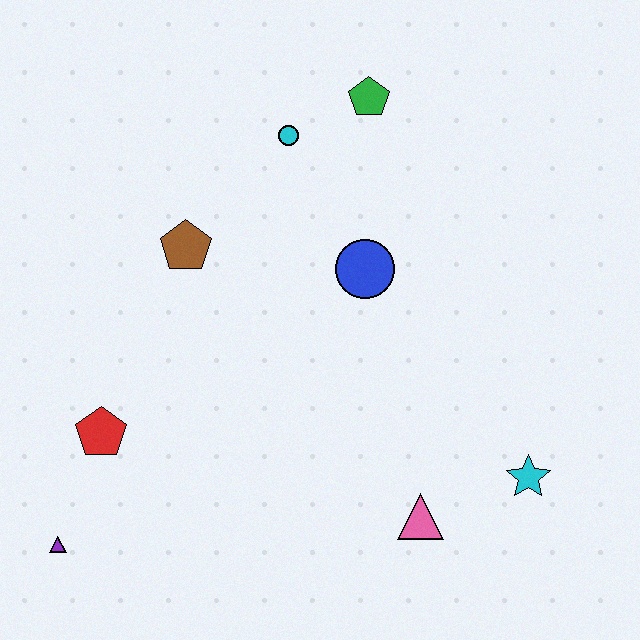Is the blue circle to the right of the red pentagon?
Yes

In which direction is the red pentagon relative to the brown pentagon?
The red pentagon is below the brown pentagon.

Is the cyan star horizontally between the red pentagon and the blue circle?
No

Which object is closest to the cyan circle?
The green pentagon is closest to the cyan circle.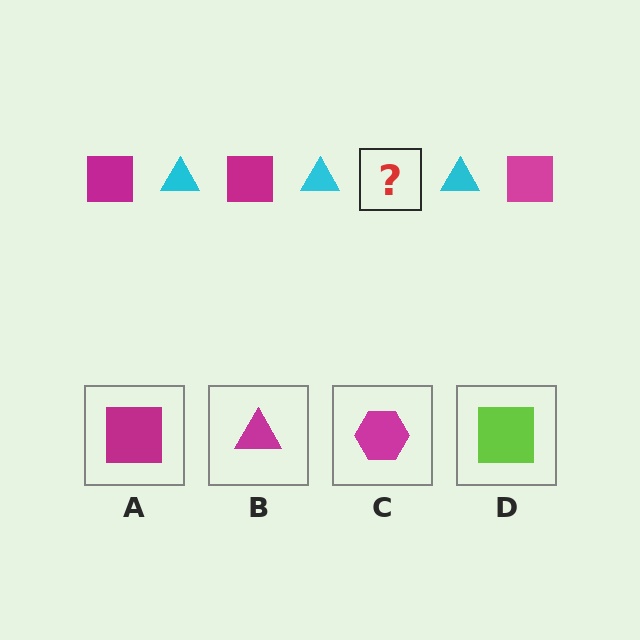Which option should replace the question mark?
Option A.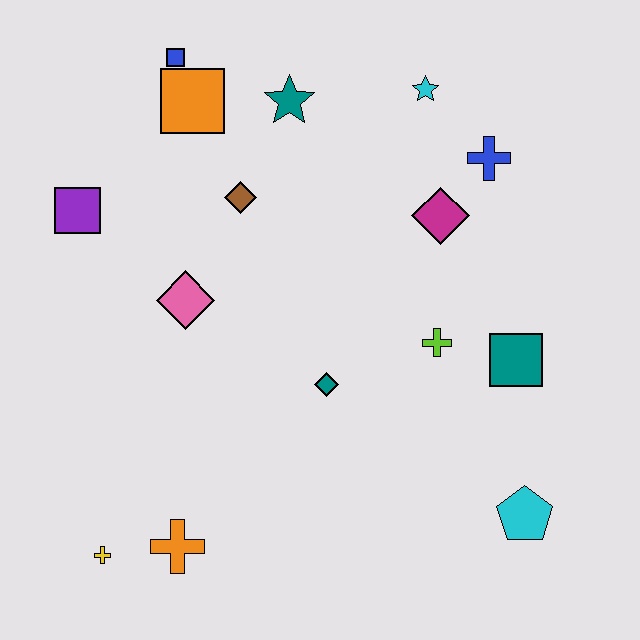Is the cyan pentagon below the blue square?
Yes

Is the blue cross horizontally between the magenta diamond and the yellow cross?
No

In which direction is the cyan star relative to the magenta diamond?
The cyan star is above the magenta diamond.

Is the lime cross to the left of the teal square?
Yes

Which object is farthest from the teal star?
The yellow cross is farthest from the teal star.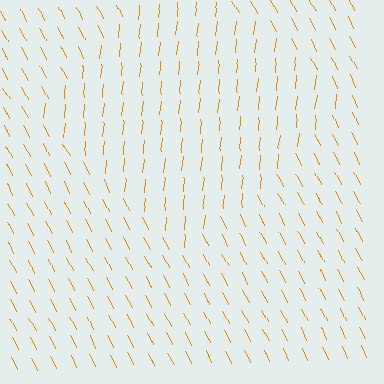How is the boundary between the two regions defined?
The boundary is defined purely by a change in line orientation (approximately 33 degrees difference). All lines are the same color and thickness.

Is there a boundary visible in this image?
Yes, there is a texture boundary formed by a change in line orientation.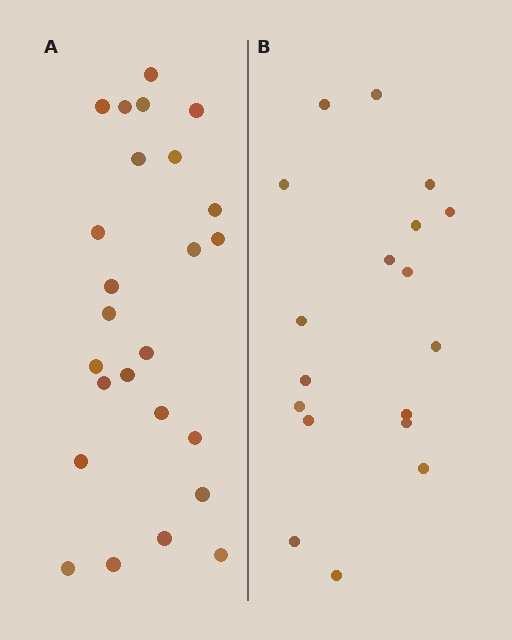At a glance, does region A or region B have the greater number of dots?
Region A (the left region) has more dots.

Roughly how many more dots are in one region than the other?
Region A has roughly 8 or so more dots than region B.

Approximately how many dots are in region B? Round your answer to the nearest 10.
About 20 dots. (The exact count is 18, which rounds to 20.)